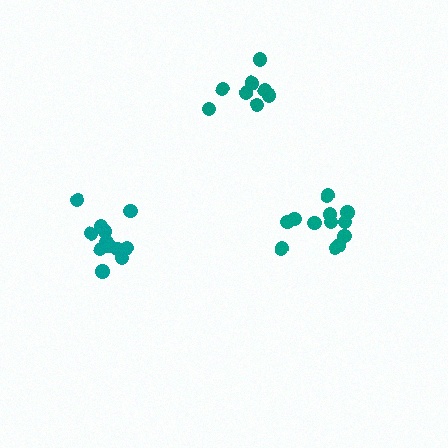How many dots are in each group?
Group 1: 12 dots, Group 2: 13 dots, Group 3: 8 dots (33 total).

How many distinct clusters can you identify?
There are 3 distinct clusters.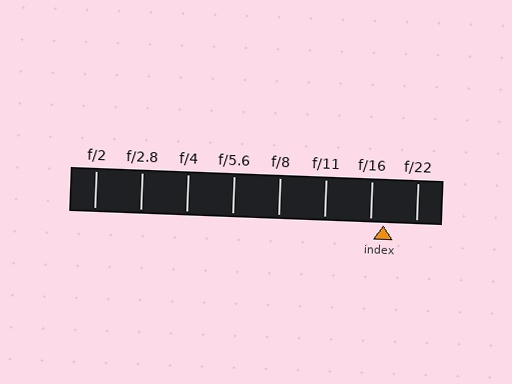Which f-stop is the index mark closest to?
The index mark is closest to f/16.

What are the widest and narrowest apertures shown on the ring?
The widest aperture shown is f/2 and the narrowest is f/22.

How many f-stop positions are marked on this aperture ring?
There are 8 f-stop positions marked.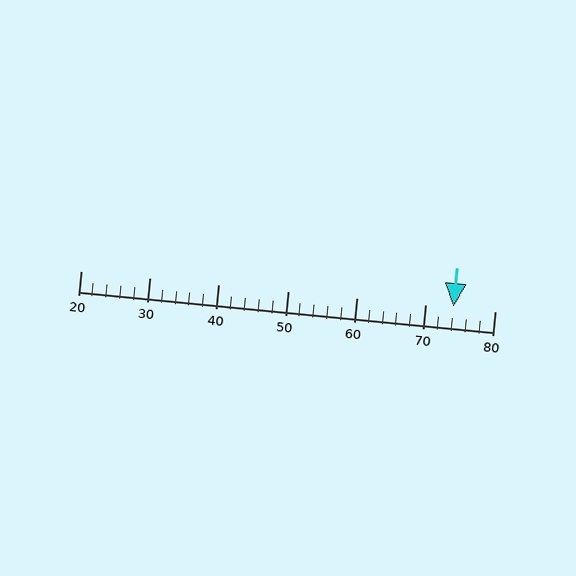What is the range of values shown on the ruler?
The ruler shows values from 20 to 80.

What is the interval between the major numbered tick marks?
The major tick marks are spaced 10 units apart.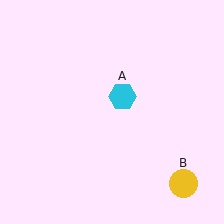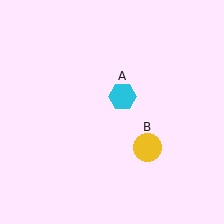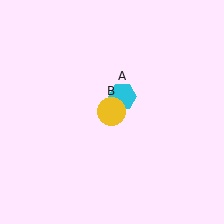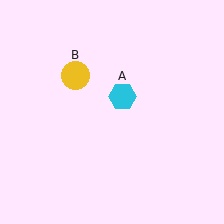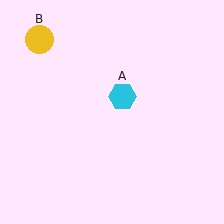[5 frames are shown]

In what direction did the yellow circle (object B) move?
The yellow circle (object B) moved up and to the left.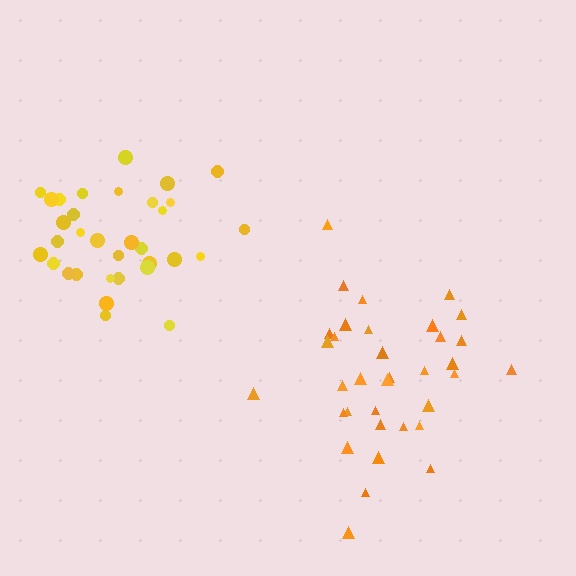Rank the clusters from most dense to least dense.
yellow, orange.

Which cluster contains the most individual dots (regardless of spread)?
Orange (35).